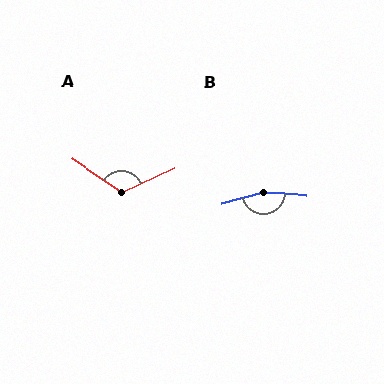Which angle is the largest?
B, at approximately 161 degrees.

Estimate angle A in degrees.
Approximately 121 degrees.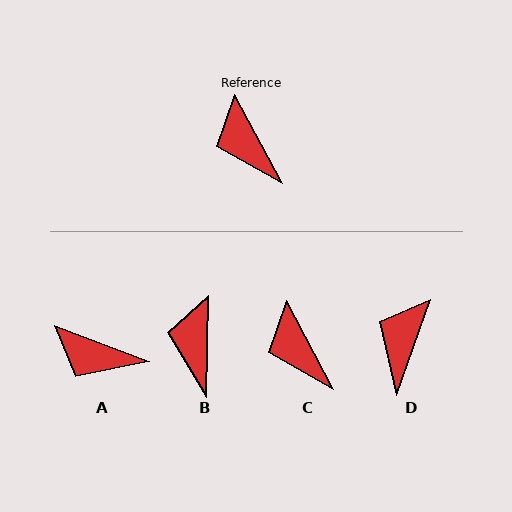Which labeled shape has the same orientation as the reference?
C.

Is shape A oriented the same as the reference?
No, it is off by about 41 degrees.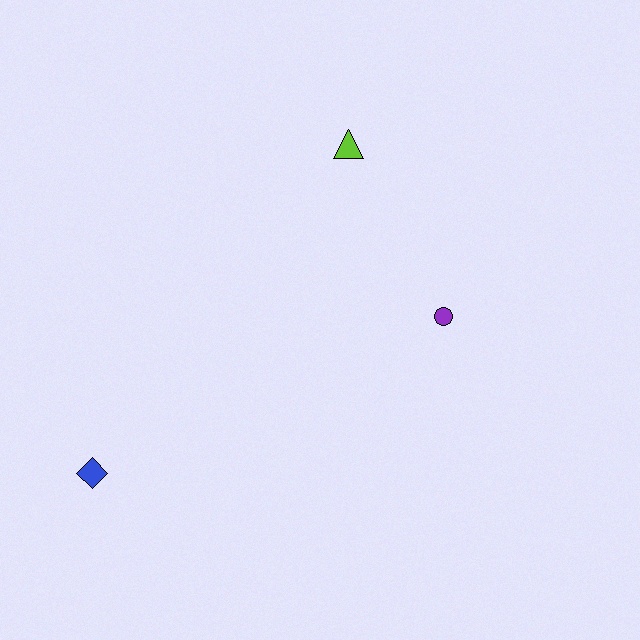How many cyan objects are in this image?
There are no cyan objects.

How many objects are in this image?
There are 3 objects.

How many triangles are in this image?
There is 1 triangle.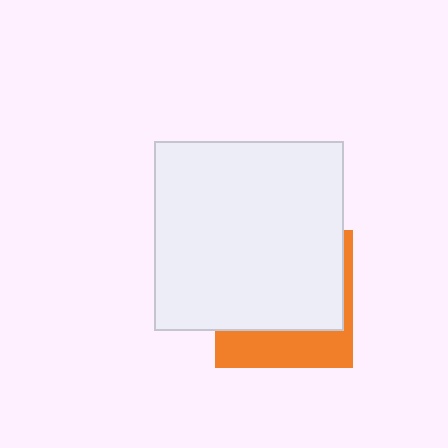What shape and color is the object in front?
The object in front is a white square.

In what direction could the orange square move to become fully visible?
The orange square could move down. That would shift it out from behind the white square entirely.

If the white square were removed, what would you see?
You would see the complete orange square.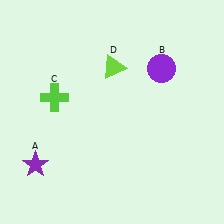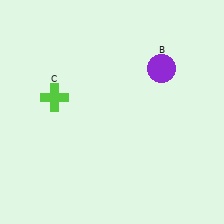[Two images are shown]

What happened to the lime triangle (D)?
The lime triangle (D) was removed in Image 2. It was in the top-right area of Image 1.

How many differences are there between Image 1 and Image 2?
There are 2 differences between the two images.